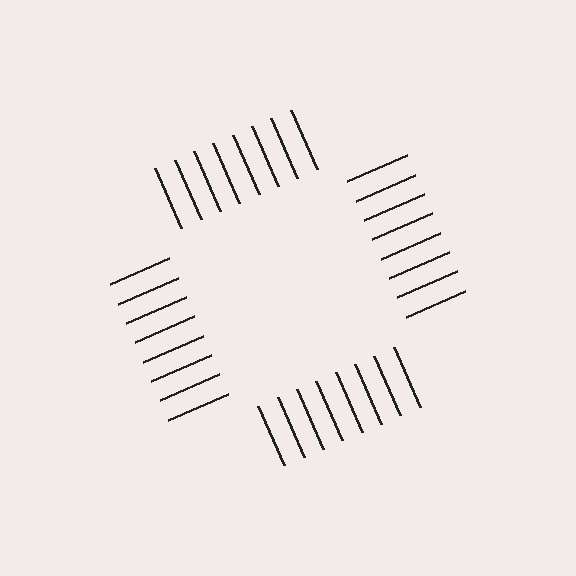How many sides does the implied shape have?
4 sides — the line-ends trace a square.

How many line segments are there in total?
32 — 8 along each of the 4 edges.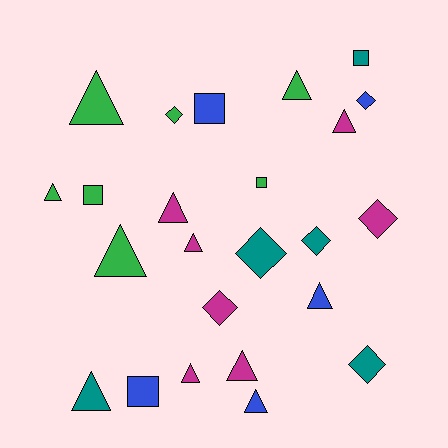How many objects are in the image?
There are 24 objects.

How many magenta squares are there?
There are no magenta squares.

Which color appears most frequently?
Green, with 7 objects.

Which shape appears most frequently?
Triangle, with 12 objects.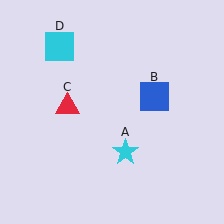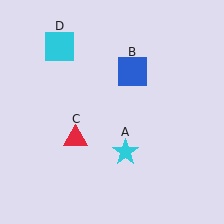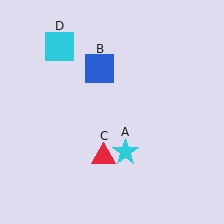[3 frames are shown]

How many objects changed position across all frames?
2 objects changed position: blue square (object B), red triangle (object C).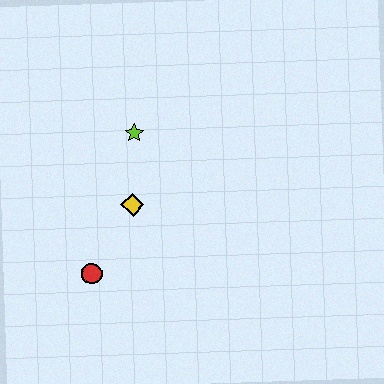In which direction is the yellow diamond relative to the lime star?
The yellow diamond is below the lime star.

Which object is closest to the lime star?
The yellow diamond is closest to the lime star.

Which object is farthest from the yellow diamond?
The red circle is farthest from the yellow diamond.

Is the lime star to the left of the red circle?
No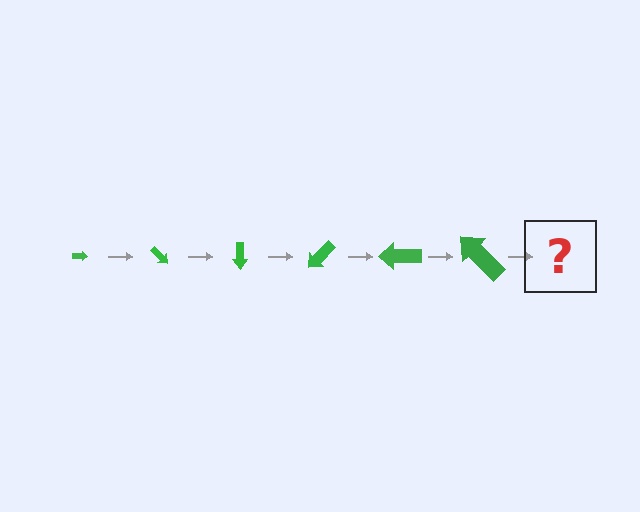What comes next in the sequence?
The next element should be an arrow, larger than the previous one and rotated 270 degrees from the start.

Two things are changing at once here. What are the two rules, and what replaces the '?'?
The two rules are that the arrow grows larger each step and it rotates 45 degrees each step. The '?' should be an arrow, larger than the previous one and rotated 270 degrees from the start.